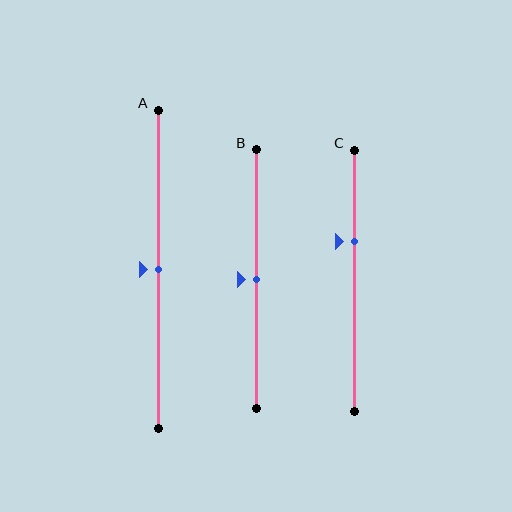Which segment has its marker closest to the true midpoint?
Segment A has its marker closest to the true midpoint.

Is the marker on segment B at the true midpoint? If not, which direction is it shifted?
Yes, the marker on segment B is at the true midpoint.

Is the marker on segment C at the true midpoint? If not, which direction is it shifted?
No, the marker on segment C is shifted upward by about 15% of the segment length.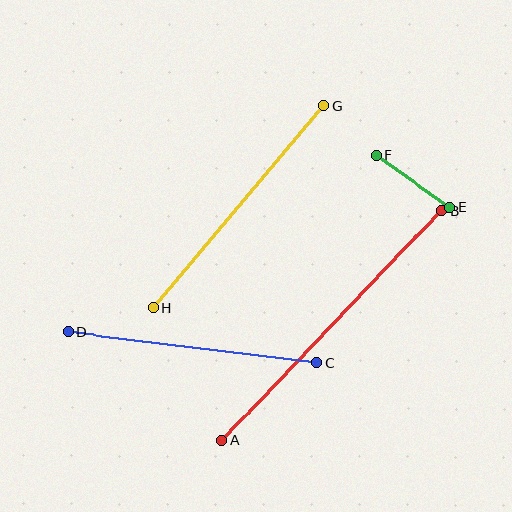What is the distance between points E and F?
The distance is approximately 89 pixels.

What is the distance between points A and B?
The distance is approximately 318 pixels.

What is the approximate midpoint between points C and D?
The midpoint is at approximately (192, 348) pixels.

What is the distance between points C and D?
The distance is approximately 250 pixels.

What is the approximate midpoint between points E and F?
The midpoint is at approximately (413, 181) pixels.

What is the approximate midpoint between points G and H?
The midpoint is at approximately (239, 207) pixels.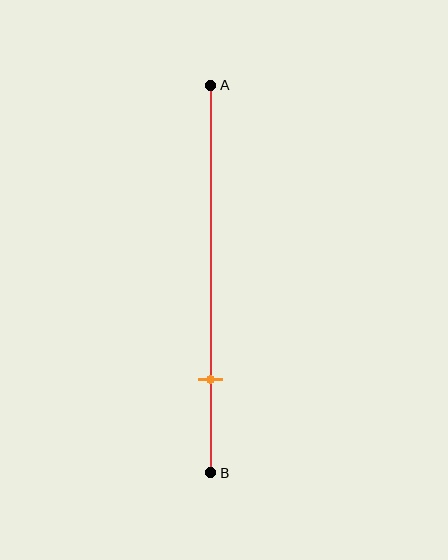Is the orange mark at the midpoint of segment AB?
No, the mark is at about 75% from A, not at the 50% midpoint.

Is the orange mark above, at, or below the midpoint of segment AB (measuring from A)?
The orange mark is below the midpoint of segment AB.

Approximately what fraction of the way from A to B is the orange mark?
The orange mark is approximately 75% of the way from A to B.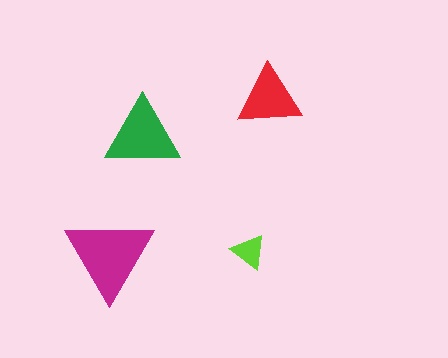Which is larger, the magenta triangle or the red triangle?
The magenta one.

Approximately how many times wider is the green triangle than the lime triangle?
About 2 times wider.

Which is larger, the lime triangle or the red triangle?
The red one.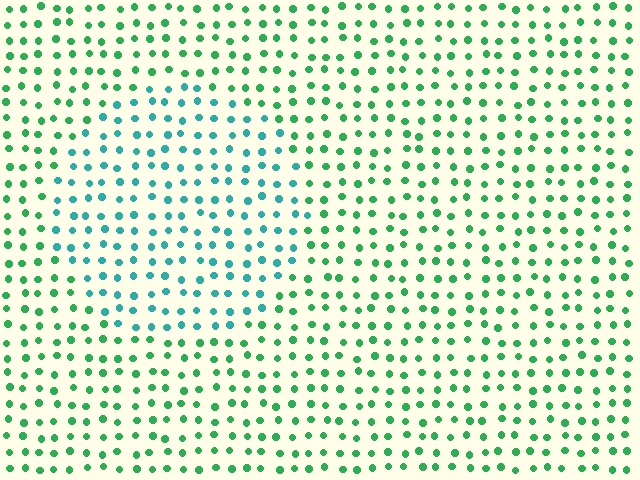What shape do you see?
I see a circle.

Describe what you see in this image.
The image is filled with small green elements in a uniform arrangement. A circle-shaped region is visible where the elements are tinted to a slightly different hue, forming a subtle color boundary.